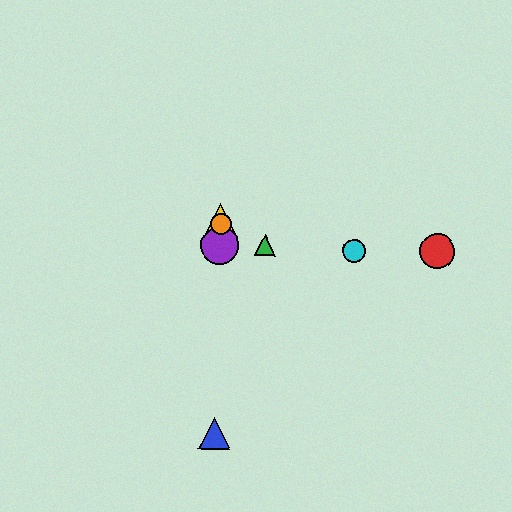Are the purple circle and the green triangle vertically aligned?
No, the purple circle is at x≈220 and the green triangle is at x≈265.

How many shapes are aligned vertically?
4 shapes (the blue triangle, the yellow triangle, the purple circle, the orange circle) are aligned vertically.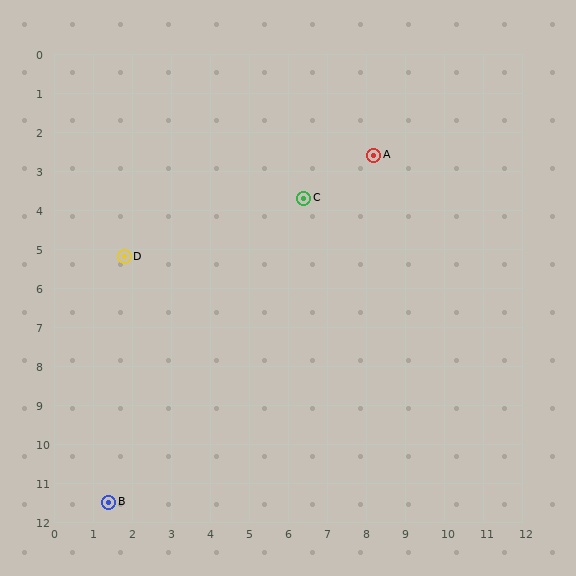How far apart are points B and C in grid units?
Points B and C are about 9.3 grid units apart.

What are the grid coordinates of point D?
Point D is at approximately (1.8, 5.2).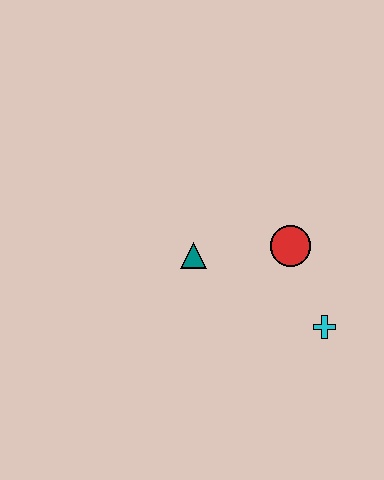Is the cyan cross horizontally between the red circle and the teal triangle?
No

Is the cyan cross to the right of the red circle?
Yes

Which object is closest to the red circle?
The cyan cross is closest to the red circle.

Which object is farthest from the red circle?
The teal triangle is farthest from the red circle.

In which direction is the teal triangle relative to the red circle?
The teal triangle is to the left of the red circle.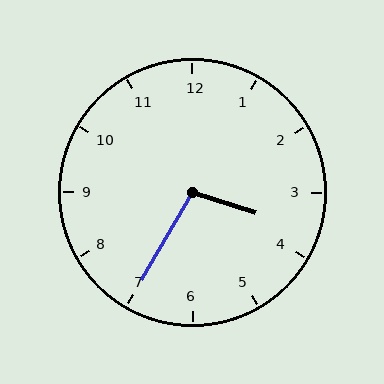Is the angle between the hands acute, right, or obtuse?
It is obtuse.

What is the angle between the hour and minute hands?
Approximately 102 degrees.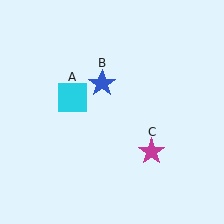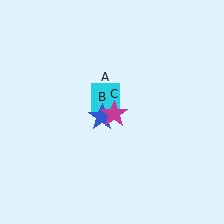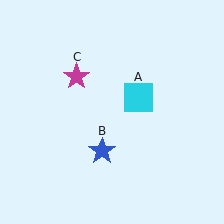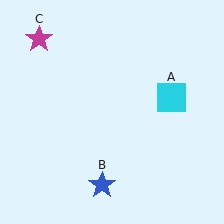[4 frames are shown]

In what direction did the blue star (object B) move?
The blue star (object B) moved down.